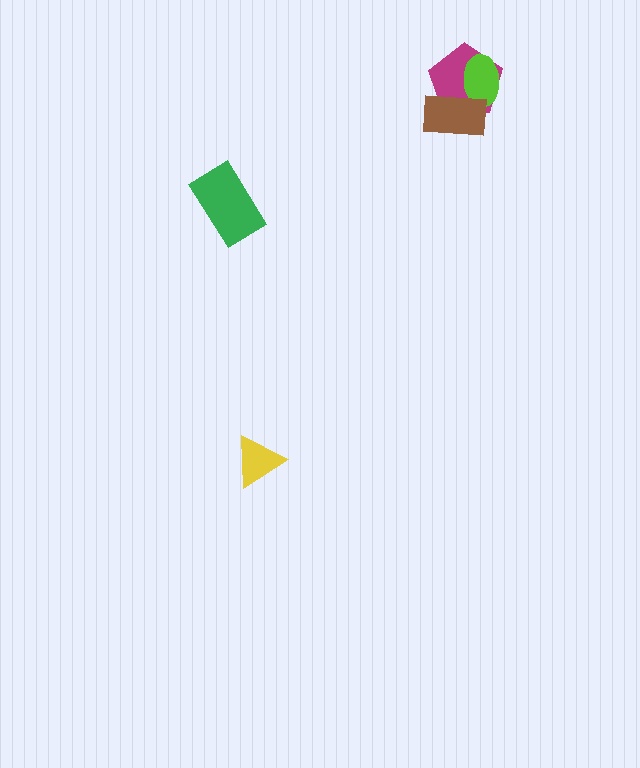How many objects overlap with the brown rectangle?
2 objects overlap with the brown rectangle.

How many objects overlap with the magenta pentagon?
2 objects overlap with the magenta pentagon.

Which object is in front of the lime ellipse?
The brown rectangle is in front of the lime ellipse.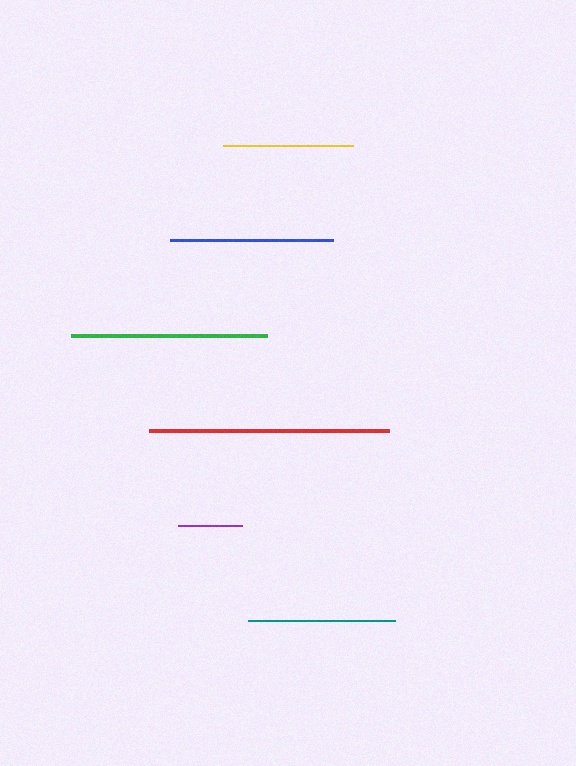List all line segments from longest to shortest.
From longest to shortest: red, green, blue, teal, yellow, purple.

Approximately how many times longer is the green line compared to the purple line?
The green line is approximately 3.1 times the length of the purple line.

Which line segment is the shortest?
The purple line is the shortest at approximately 64 pixels.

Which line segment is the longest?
The red line is the longest at approximately 241 pixels.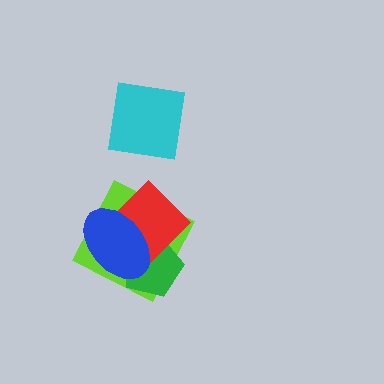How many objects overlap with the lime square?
3 objects overlap with the lime square.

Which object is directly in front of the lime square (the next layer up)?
The green pentagon is directly in front of the lime square.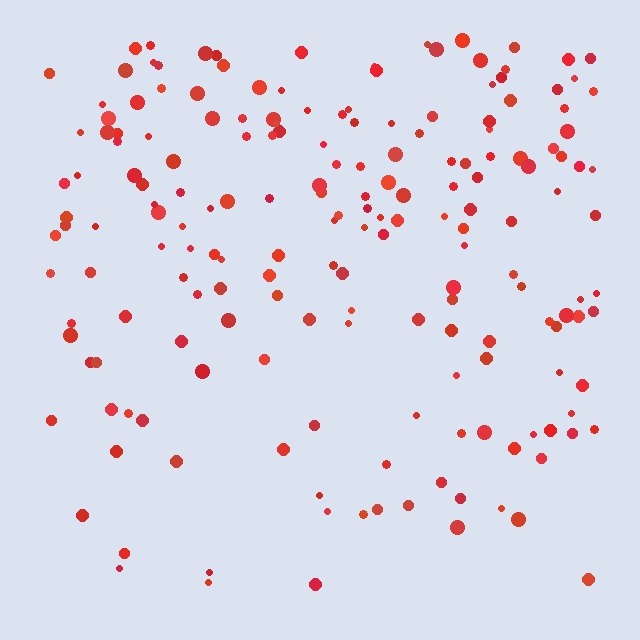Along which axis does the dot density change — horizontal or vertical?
Vertical.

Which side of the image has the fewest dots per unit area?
The bottom.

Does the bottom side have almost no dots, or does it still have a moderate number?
Still a moderate number, just noticeably fewer than the top.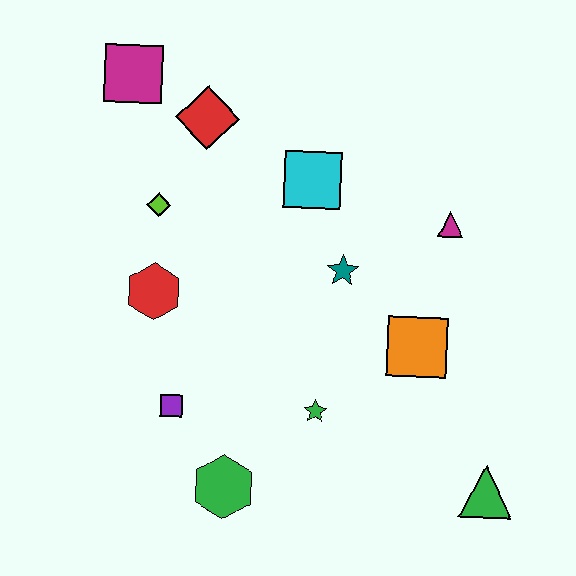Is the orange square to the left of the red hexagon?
No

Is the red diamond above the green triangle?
Yes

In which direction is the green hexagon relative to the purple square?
The green hexagon is below the purple square.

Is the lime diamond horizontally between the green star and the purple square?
No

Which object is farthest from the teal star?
The magenta square is farthest from the teal star.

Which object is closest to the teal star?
The cyan square is closest to the teal star.